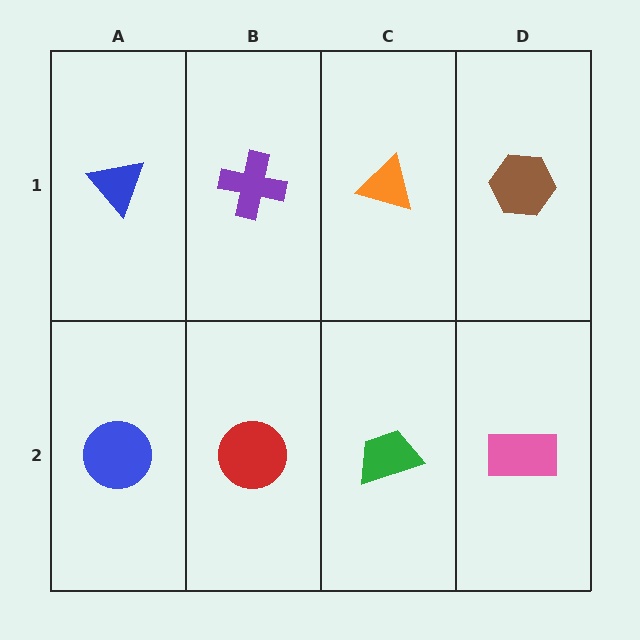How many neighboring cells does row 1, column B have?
3.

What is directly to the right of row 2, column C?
A pink rectangle.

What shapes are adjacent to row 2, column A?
A blue triangle (row 1, column A), a red circle (row 2, column B).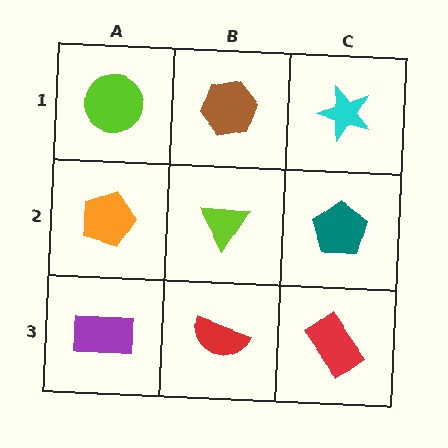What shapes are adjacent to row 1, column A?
An orange pentagon (row 2, column A), a brown hexagon (row 1, column B).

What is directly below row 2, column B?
A red semicircle.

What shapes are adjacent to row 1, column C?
A teal pentagon (row 2, column C), a brown hexagon (row 1, column B).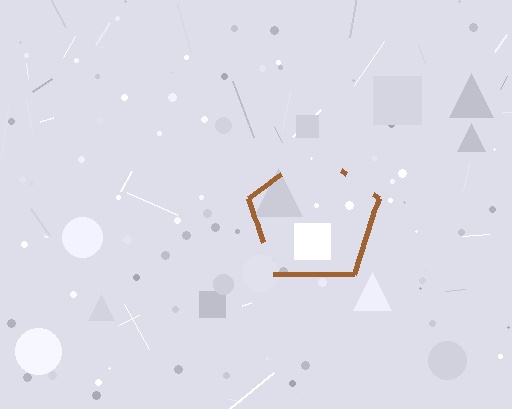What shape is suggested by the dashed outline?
The dashed outline suggests a pentagon.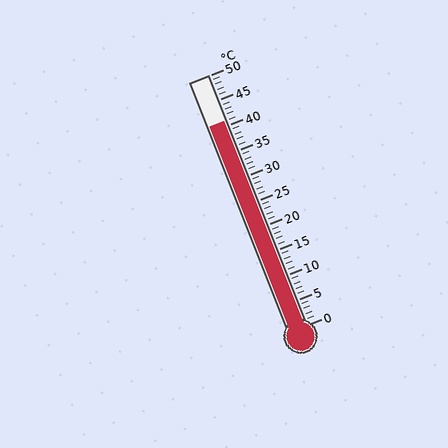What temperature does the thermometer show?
The thermometer shows approximately 41°C.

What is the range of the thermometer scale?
The thermometer scale ranges from 0°C to 50°C.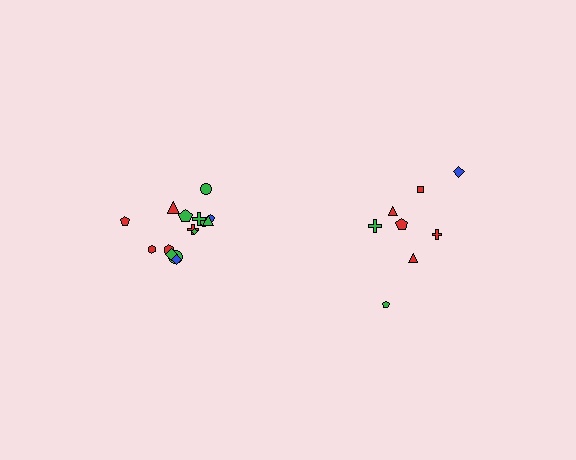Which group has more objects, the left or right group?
The left group.